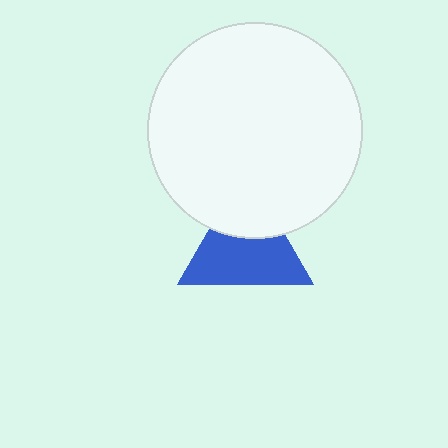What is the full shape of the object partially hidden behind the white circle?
The partially hidden object is a blue triangle.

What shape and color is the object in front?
The object in front is a white circle.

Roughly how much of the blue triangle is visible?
Most of it is visible (roughly 65%).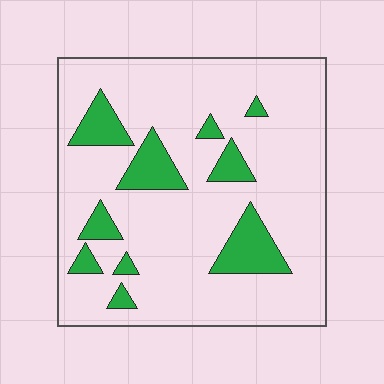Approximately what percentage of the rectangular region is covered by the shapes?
Approximately 15%.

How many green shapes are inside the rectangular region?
10.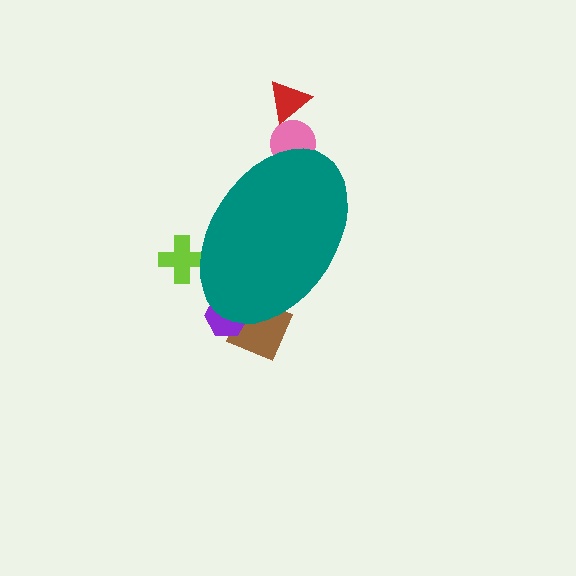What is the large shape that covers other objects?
A teal ellipse.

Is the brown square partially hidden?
Yes, the brown square is partially hidden behind the teal ellipse.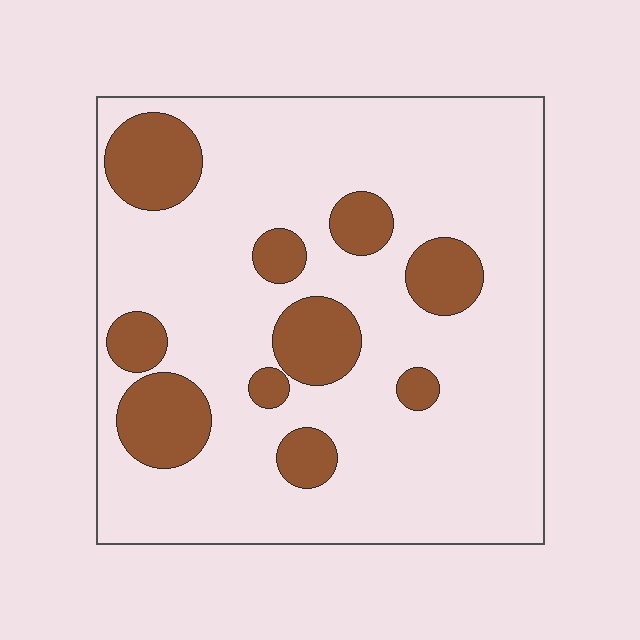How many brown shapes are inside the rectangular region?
10.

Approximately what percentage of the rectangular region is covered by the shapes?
Approximately 20%.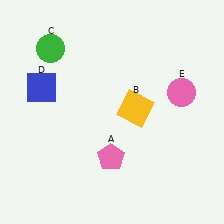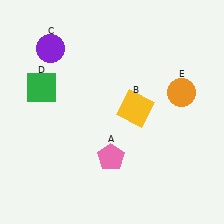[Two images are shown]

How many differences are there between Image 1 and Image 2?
There are 3 differences between the two images.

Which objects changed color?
C changed from green to purple. D changed from blue to green. E changed from pink to orange.